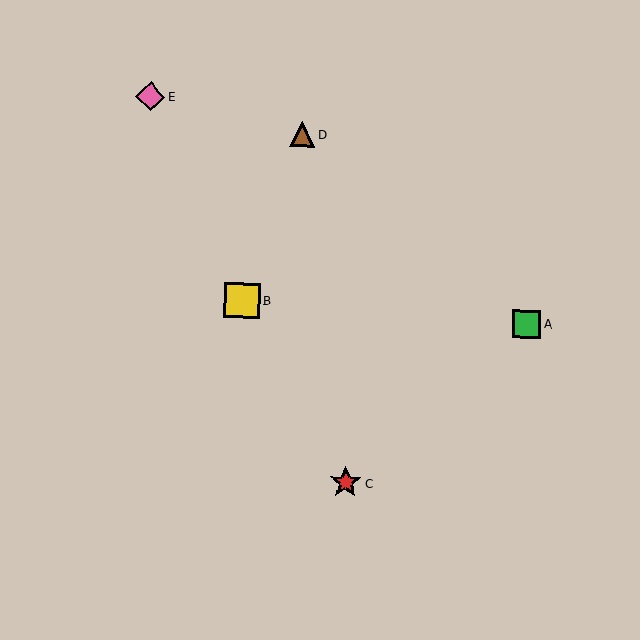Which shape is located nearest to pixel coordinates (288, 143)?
The brown triangle (labeled D) at (302, 134) is nearest to that location.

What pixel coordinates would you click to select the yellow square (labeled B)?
Click at (242, 300) to select the yellow square B.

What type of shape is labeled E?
Shape E is a pink diamond.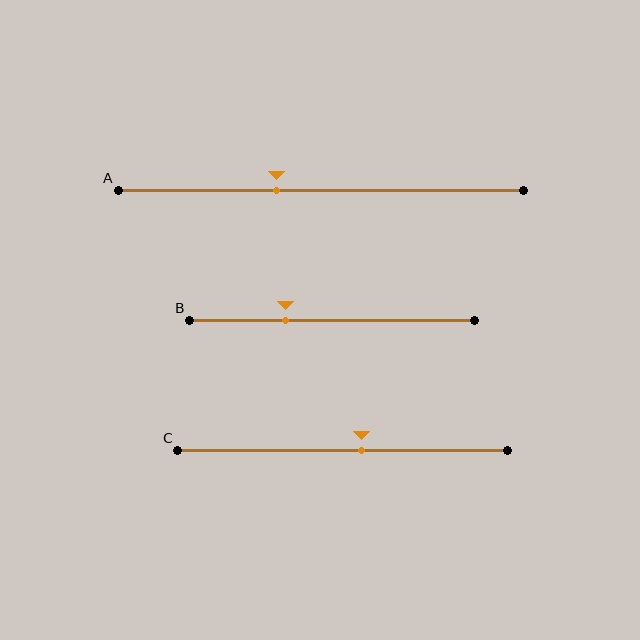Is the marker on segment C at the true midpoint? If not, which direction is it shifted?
No, the marker on segment C is shifted to the right by about 6% of the segment length.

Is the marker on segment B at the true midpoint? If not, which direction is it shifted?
No, the marker on segment B is shifted to the left by about 17% of the segment length.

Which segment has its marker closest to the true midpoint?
Segment C has its marker closest to the true midpoint.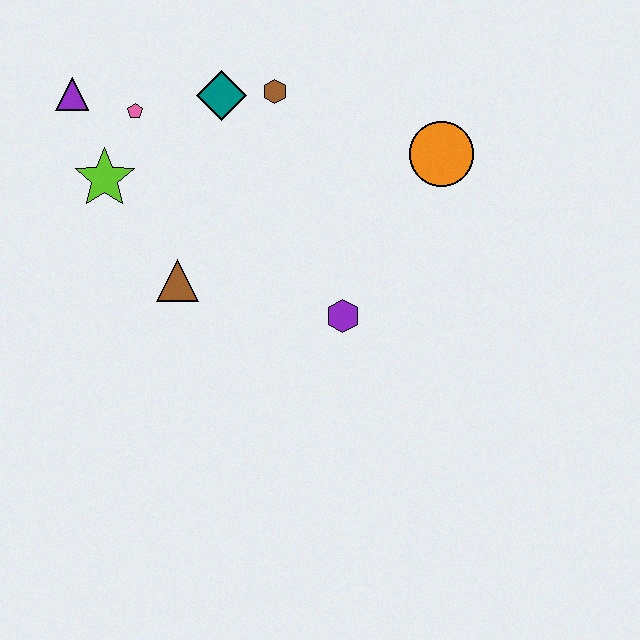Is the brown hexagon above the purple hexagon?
Yes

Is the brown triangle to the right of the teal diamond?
No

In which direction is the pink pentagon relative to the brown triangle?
The pink pentagon is above the brown triangle.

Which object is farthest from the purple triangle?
The orange circle is farthest from the purple triangle.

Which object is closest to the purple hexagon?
The brown triangle is closest to the purple hexagon.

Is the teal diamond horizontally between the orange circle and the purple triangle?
Yes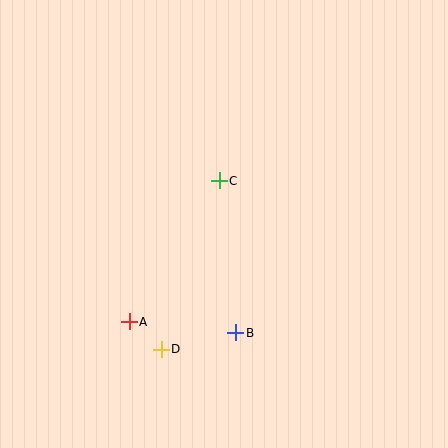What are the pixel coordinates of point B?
Point B is at (235, 333).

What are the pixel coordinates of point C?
Point C is at (219, 181).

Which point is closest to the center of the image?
Point C at (219, 181) is closest to the center.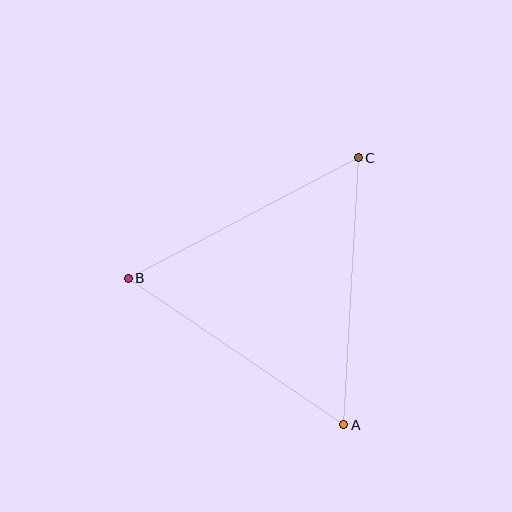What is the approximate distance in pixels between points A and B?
The distance between A and B is approximately 260 pixels.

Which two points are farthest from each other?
Points A and C are farthest from each other.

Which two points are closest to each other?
Points B and C are closest to each other.